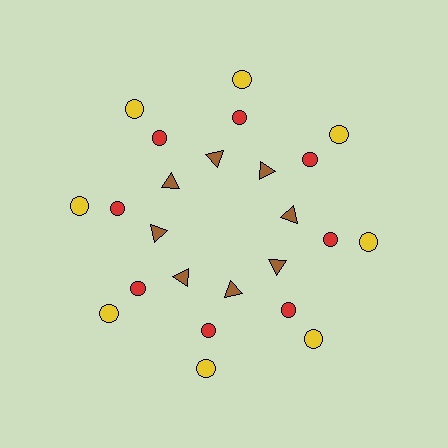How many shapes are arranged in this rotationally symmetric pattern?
There are 24 shapes, arranged in 8 groups of 3.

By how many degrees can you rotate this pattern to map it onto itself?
The pattern maps onto itself every 45 degrees of rotation.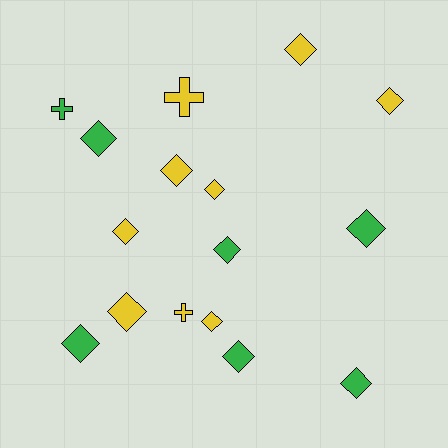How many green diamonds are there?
There are 6 green diamonds.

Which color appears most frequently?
Yellow, with 9 objects.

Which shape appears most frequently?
Diamond, with 13 objects.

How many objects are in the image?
There are 16 objects.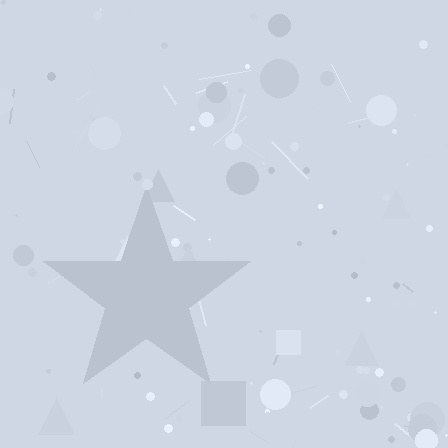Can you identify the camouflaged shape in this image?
The camouflaged shape is a star.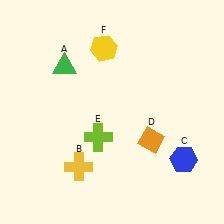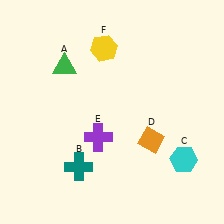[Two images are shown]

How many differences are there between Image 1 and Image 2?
There are 3 differences between the two images.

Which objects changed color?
B changed from yellow to teal. C changed from blue to cyan. E changed from lime to purple.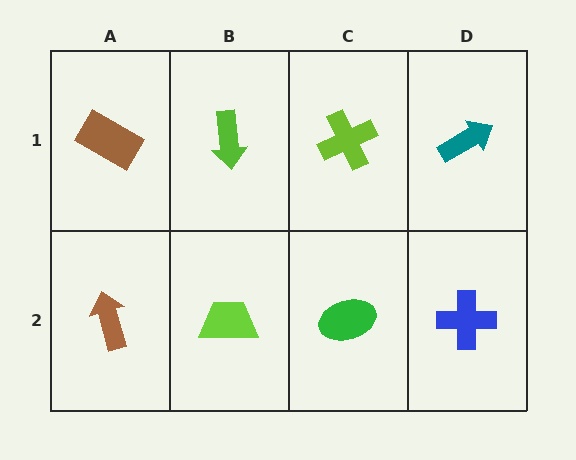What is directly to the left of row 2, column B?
A brown arrow.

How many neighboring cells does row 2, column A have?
2.